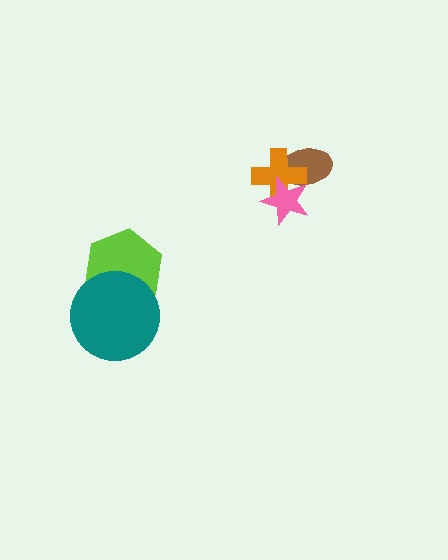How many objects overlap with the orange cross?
2 objects overlap with the orange cross.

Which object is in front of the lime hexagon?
The teal circle is in front of the lime hexagon.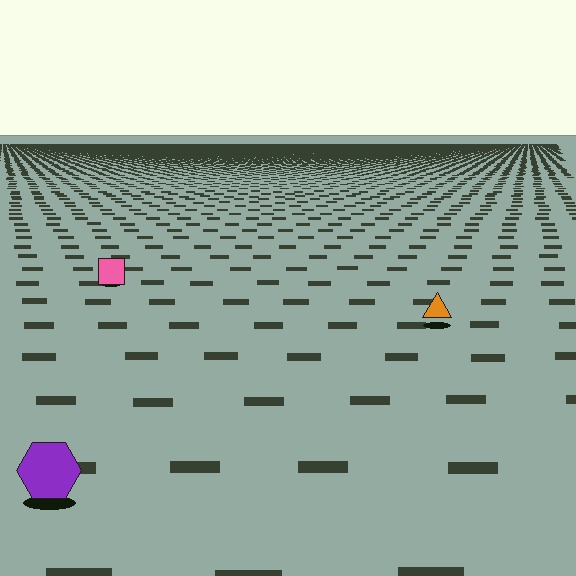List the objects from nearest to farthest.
From nearest to farthest: the purple hexagon, the orange triangle, the pink square.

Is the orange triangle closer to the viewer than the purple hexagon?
No. The purple hexagon is closer — you can tell from the texture gradient: the ground texture is coarser near it.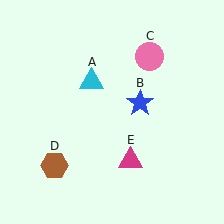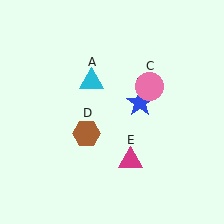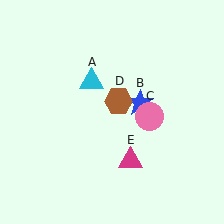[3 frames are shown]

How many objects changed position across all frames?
2 objects changed position: pink circle (object C), brown hexagon (object D).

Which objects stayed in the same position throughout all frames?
Cyan triangle (object A) and blue star (object B) and magenta triangle (object E) remained stationary.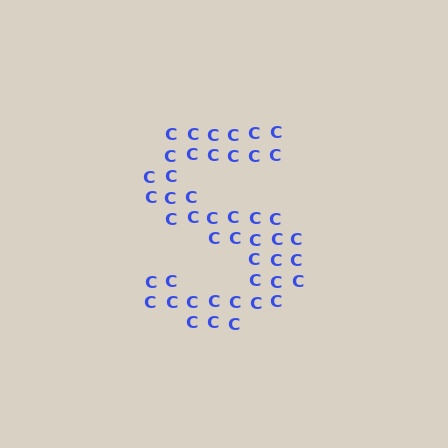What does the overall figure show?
The overall figure shows the letter S.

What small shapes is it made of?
It is made of small letter C's.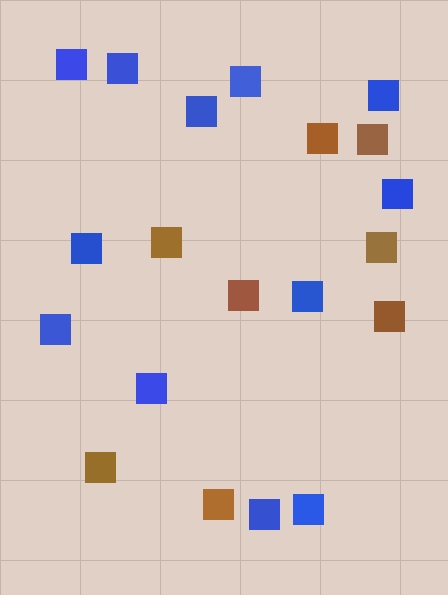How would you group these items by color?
There are 2 groups: one group of brown squares (8) and one group of blue squares (12).